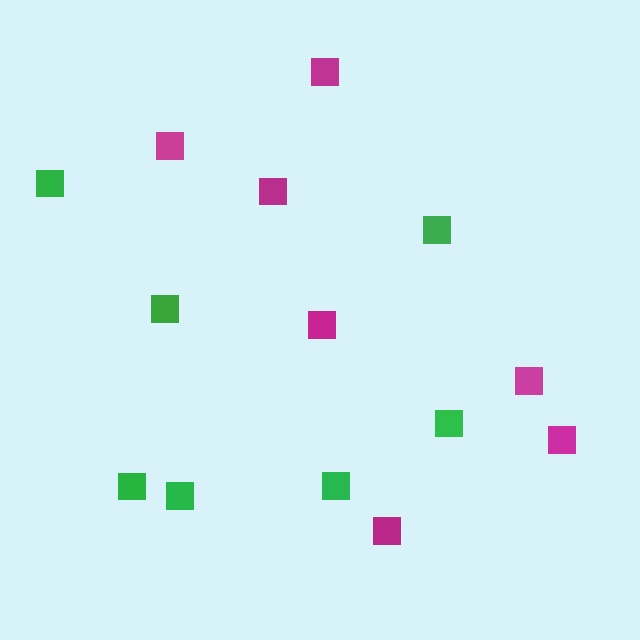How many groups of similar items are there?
There are 2 groups: one group of green squares (7) and one group of magenta squares (7).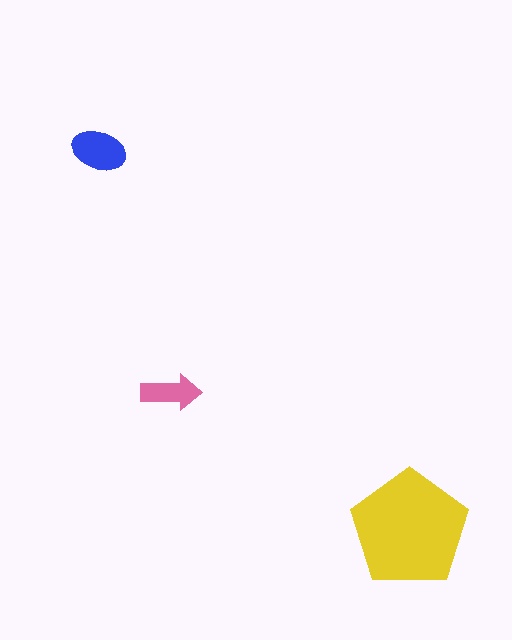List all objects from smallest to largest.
The pink arrow, the blue ellipse, the yellow pentagon.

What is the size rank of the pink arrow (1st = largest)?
3rd.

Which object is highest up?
The blue ellipse is topmost.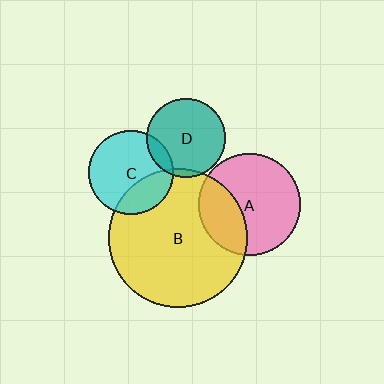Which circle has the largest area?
Circle B (yellow).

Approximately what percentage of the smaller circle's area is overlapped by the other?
Approximately 30%.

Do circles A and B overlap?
Yes.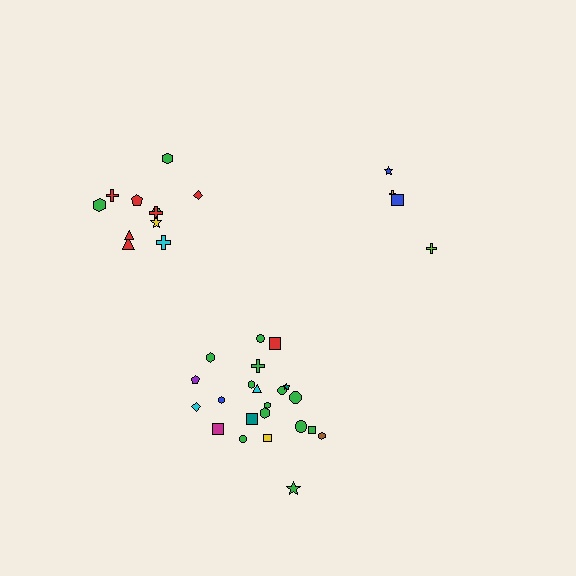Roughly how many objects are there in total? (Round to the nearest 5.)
Roughly 40 objects in total.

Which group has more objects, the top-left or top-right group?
The top-left group.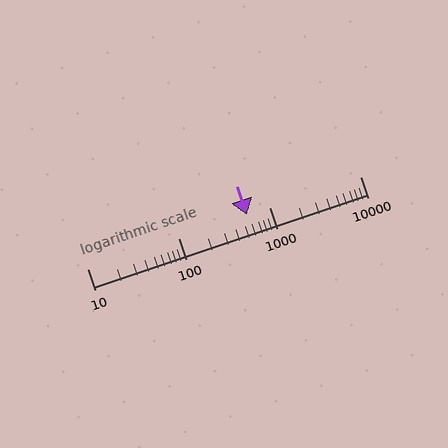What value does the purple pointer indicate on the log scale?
The pointer indicates approximately 570.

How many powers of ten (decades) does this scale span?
The scale spans 3 decades, from 10 to 10000.